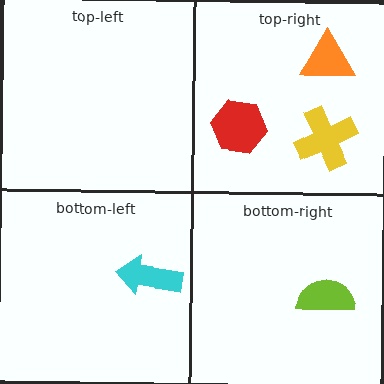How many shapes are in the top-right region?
3.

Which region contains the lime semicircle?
The bottom-right region.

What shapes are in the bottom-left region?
The cyan arrow.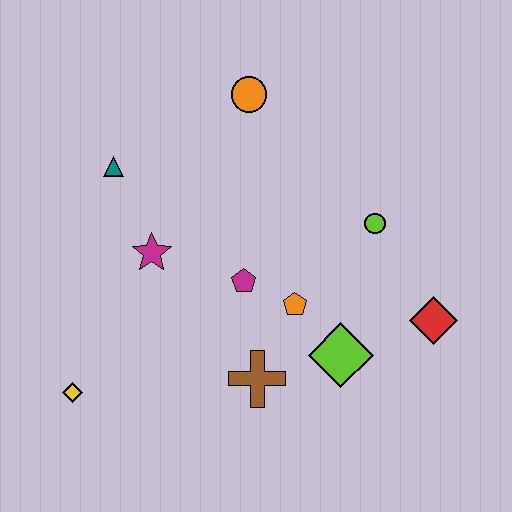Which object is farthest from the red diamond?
The yellow diamond is farthest from the red diamond.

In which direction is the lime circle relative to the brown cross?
The lime circle is above the brown cross.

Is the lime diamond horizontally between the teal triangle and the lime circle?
Yes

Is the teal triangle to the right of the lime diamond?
No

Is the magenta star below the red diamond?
No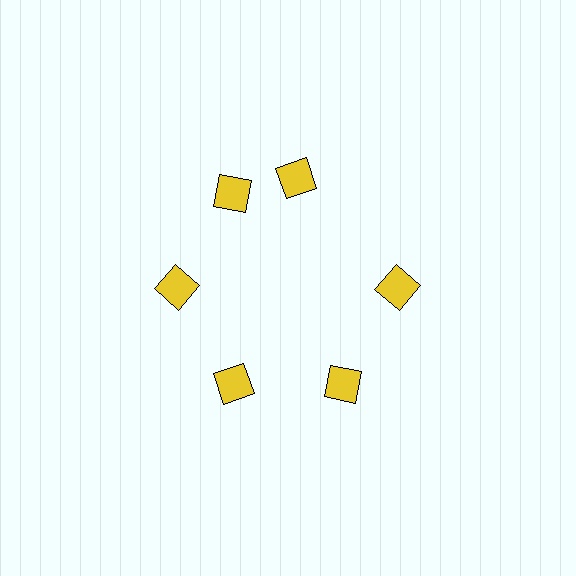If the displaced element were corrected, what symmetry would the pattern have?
It would have 6-fold rotational symmetry — the pattern would map onto itself every 60 degrees.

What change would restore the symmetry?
The symmetry would be restored by rotating it back into even spacing with its neighbors so that all 6 diamonds sit at equal angles and equal distance from the center.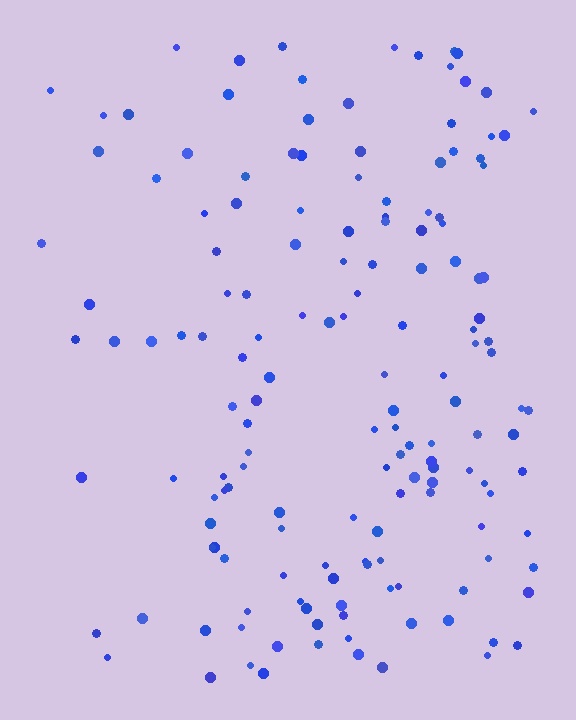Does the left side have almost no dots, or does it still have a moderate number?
Still a moderate number, just noticeably fewer than the right.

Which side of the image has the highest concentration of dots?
The right.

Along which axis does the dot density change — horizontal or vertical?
Horizontal.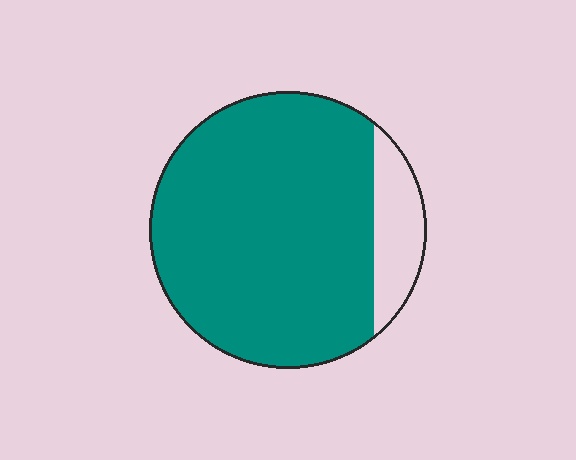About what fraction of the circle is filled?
About seven eighths (7/8).